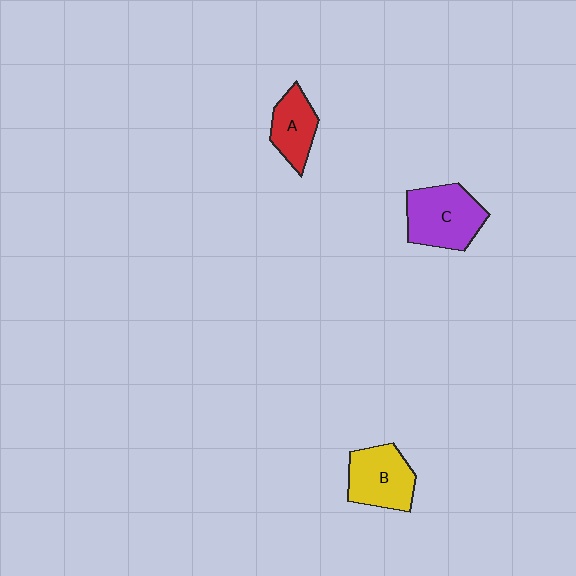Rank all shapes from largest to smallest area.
From largest to smallest: C (purple), B (yellow), A (red).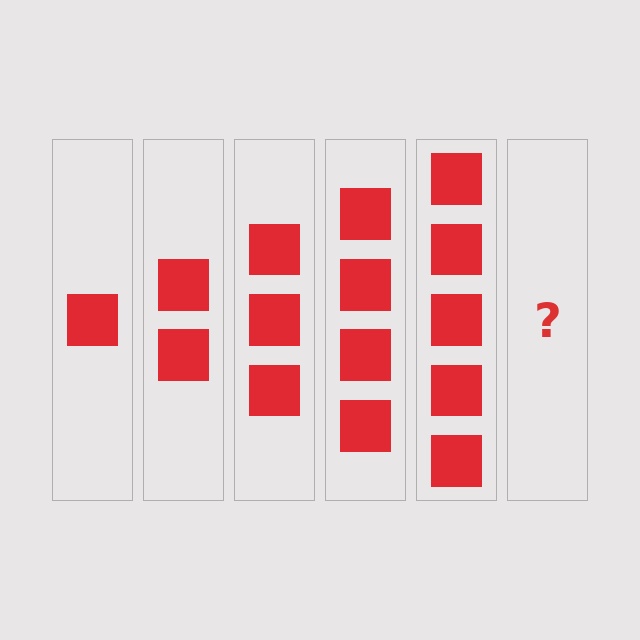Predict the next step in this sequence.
The next step is 6 squares.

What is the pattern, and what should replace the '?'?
The pattern is that each step adds one more square. The '?' should be 6 squares.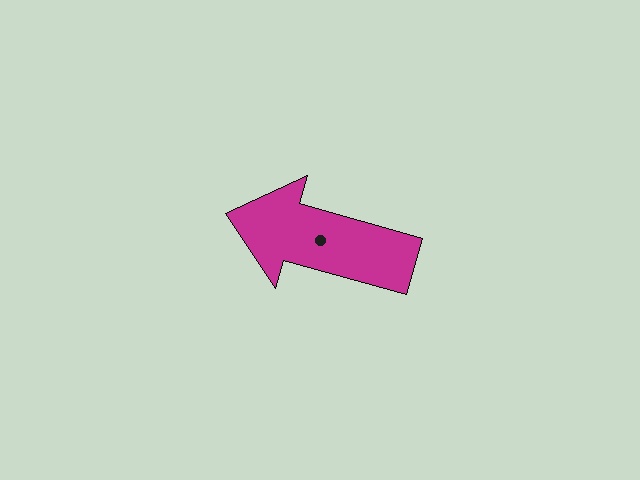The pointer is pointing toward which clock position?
Roughly 10 o'clock.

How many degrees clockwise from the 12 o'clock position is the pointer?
Approximately 286 degrees.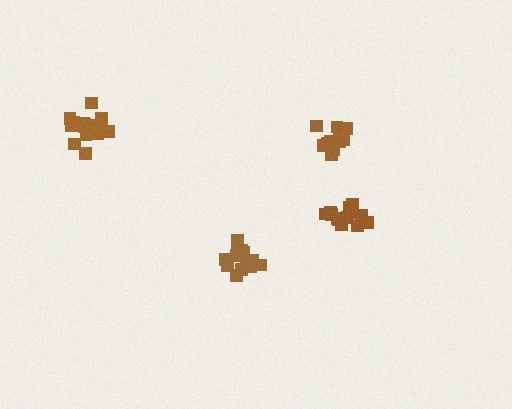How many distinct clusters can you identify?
There are 4 distinct clusters.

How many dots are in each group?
Group 1: 14 dots, Group 2: 14 dots, Group 3: 16 dots, Group 4: 13 dots (57 total).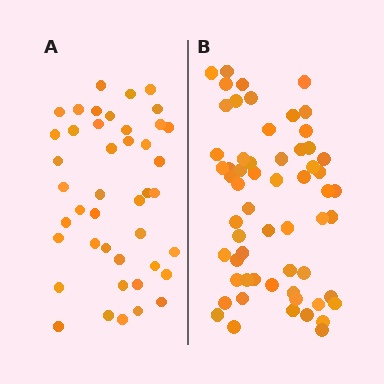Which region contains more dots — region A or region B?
Region B (the right region) has more dots.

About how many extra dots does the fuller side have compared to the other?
Region B has approximately 15 more dots than region A.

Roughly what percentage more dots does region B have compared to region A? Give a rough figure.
About 40% more.